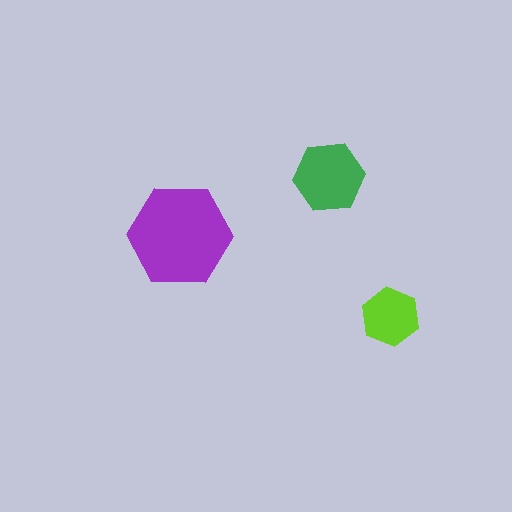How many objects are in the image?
There are 3 objects in the image.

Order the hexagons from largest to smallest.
the purple one, the green one, the lime one.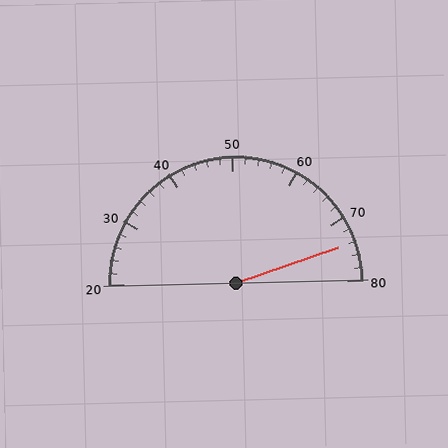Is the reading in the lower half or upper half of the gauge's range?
The reading is in the upper half of the range (20 to 80).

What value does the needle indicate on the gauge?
The needle indicates approximately 74.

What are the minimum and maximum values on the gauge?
The gauge ranges from 20 to 80.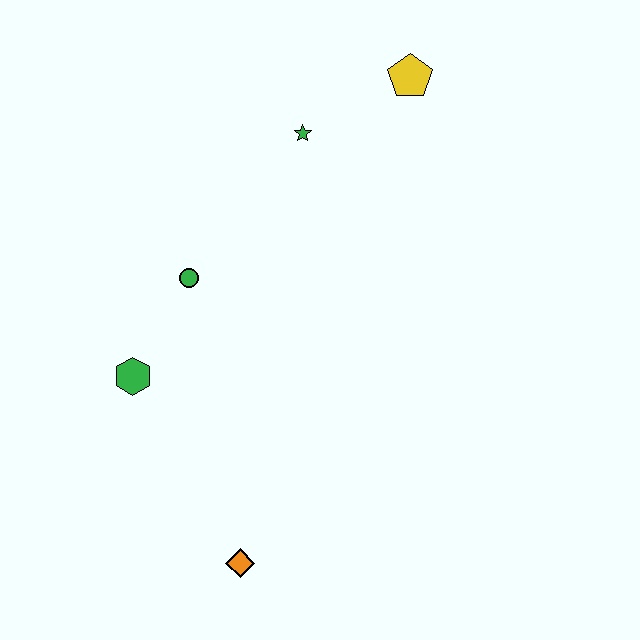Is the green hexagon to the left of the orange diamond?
Yes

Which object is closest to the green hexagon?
The green circle is closest to the green hexagon.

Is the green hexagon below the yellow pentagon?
Yes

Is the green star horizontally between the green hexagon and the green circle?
No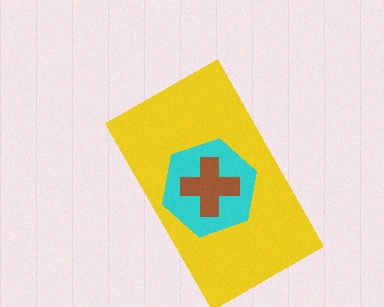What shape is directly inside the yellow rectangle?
The cyan hexagon.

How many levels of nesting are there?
3.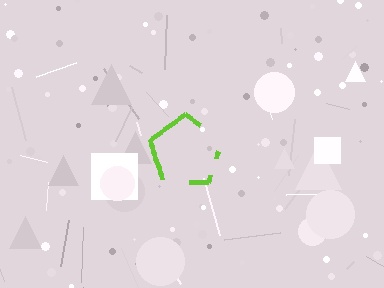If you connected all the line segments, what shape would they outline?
They would outline a pentagon.